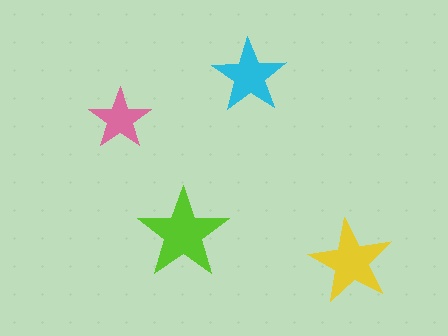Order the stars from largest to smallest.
the lime one, the yellow one, the cyan one, the pink one.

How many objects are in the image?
There are 4 objects in the image.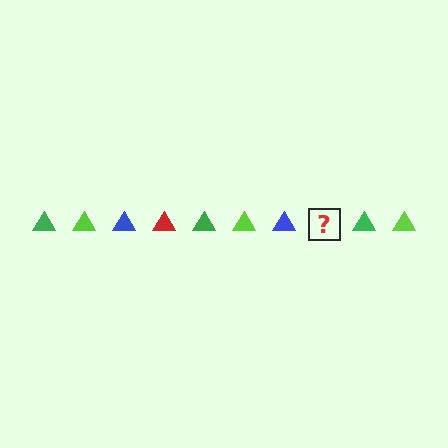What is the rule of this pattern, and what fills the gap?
The rule is that the pattern cycles through green, lime, blue, red triangles. The gap should be filled with a red triangle.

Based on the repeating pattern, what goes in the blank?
The blank should be a red triangle.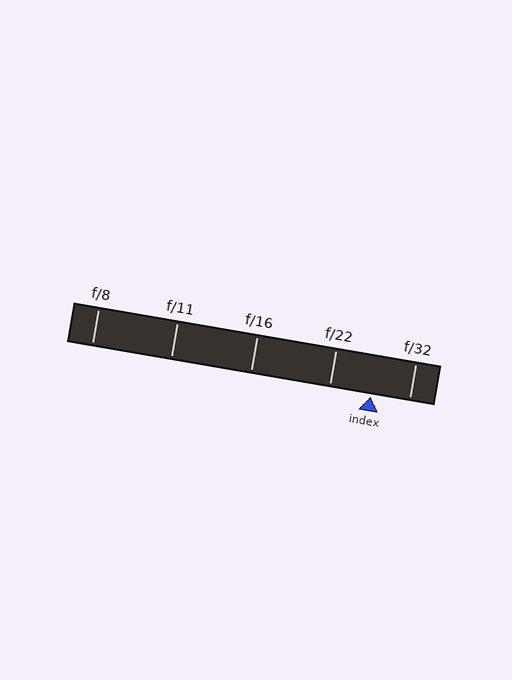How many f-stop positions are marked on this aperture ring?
There are 5 f-stop positions marked.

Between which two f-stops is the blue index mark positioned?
The index mark is between f/22 and f/32.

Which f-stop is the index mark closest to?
The index mark is closest to f/32.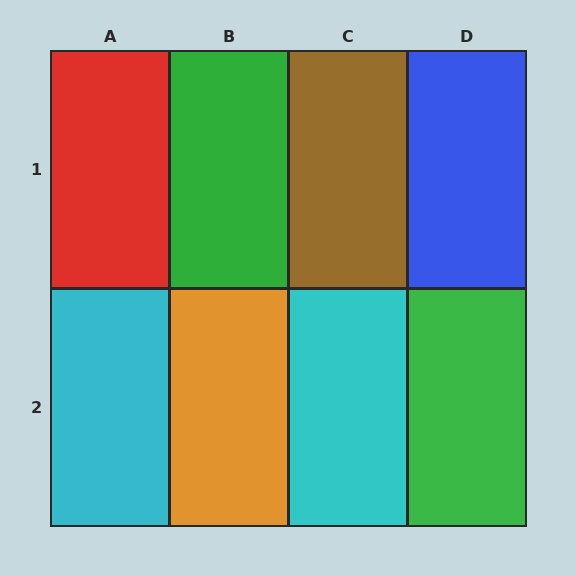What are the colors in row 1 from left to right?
Red, green, brown, blue.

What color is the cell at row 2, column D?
Green.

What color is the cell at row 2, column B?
Orange.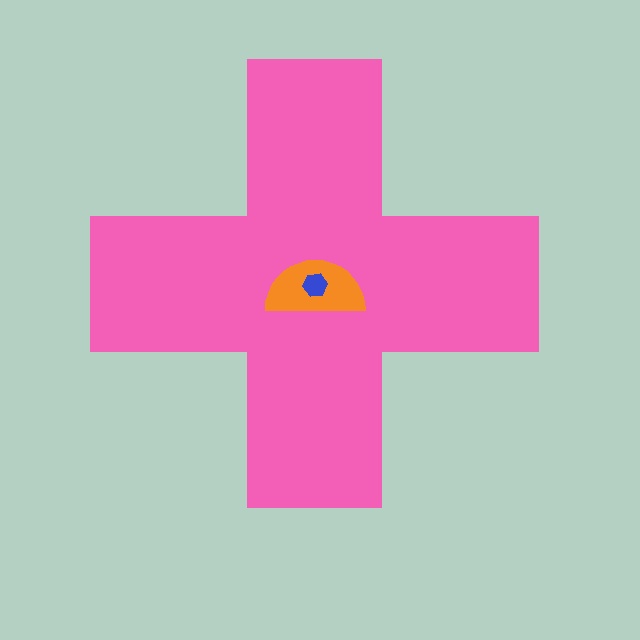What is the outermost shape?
The pink cross.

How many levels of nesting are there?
3.